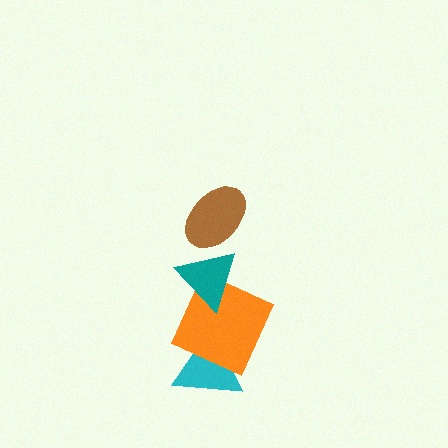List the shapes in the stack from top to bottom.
From top to bottom: the brown ellipse, the teal triangle, the orange square, the cyan triangle.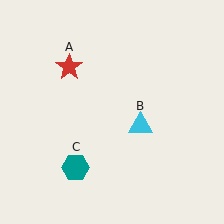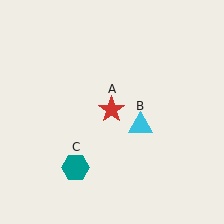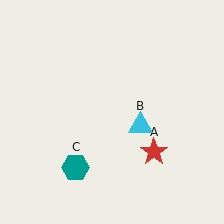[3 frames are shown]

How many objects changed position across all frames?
1 object changed position: red star (object A).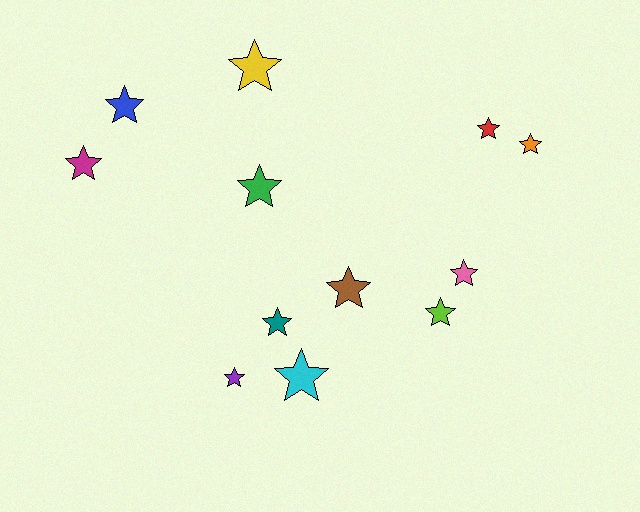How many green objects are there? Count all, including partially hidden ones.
There is 1 green object.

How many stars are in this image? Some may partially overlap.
There are 12 stars.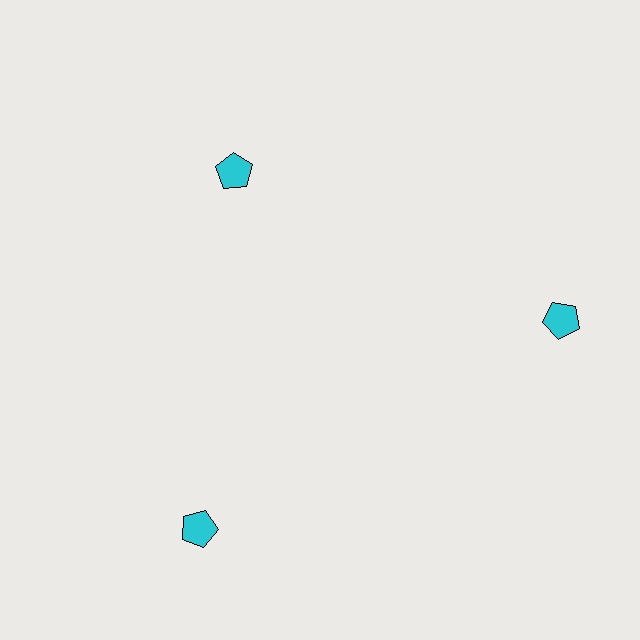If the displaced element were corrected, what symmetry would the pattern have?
It would have 3-fold rotational symmetry — the pattern would map onto itself every 120 degrees.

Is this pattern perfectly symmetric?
No. The 3 cyan pentagons are arranged in a ring, but one element near the 11 o'clock position is pulled inward toward the center, breaking the 3-fold rotational symmetry.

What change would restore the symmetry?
The symmetry would be restored by moving it outward, back onto the ring so that all 3 pentagons sit at equal angles and equal distance from the center.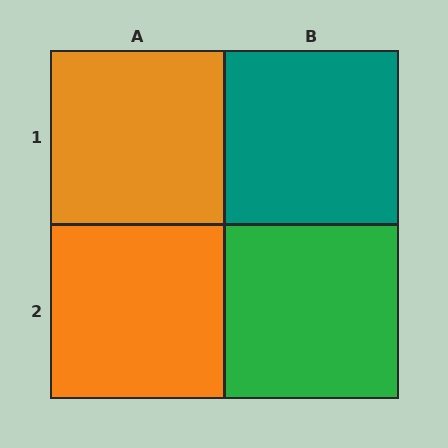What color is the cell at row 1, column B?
Teal.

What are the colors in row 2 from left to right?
Orange, green.